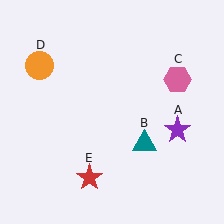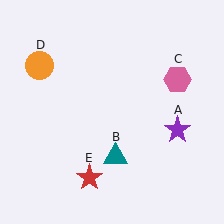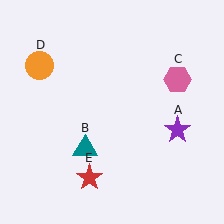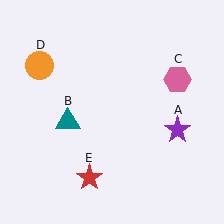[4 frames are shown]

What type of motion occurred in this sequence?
The teal triangle (object B) rotated clockwise around the center of the scene.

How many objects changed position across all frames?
1 object changed position: teal triangle (object B).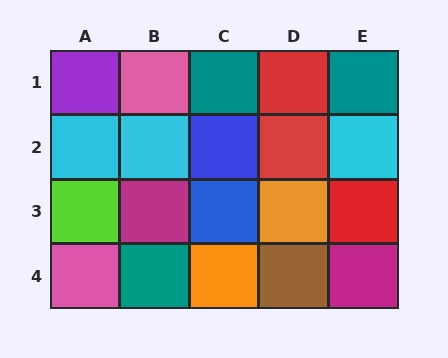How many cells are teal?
3 cells are teal.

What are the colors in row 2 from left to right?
Cyan, cyan, blue, red, cyan.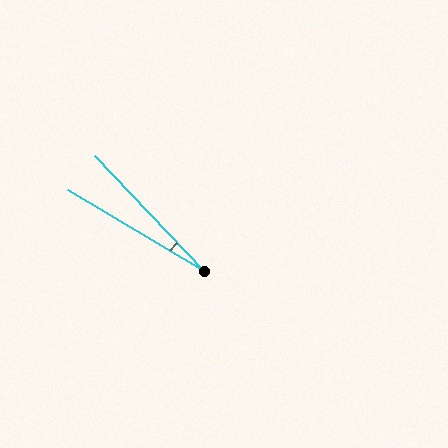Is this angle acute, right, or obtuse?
It is acute.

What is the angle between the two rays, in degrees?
Approximately 16 degrees.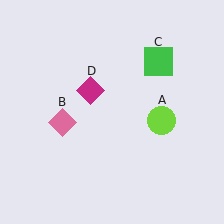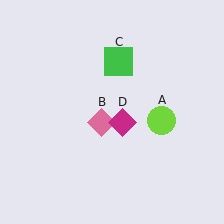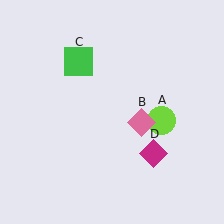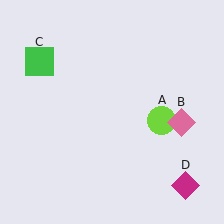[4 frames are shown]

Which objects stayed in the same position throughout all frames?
Lime circle (object A) remained stationary.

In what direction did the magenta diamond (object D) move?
The magenta diamond (object D) moved down and to the right.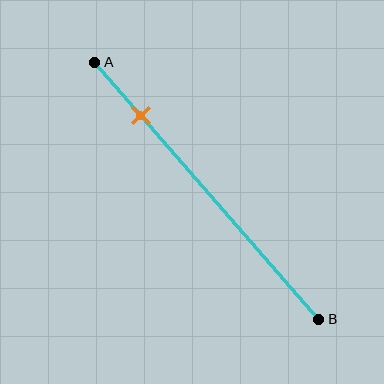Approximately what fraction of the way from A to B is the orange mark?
The orange mark is approximately 20% of the way from A to B.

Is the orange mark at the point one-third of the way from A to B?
No, the mark is at about 20% from A, not at the 33% one-third point.